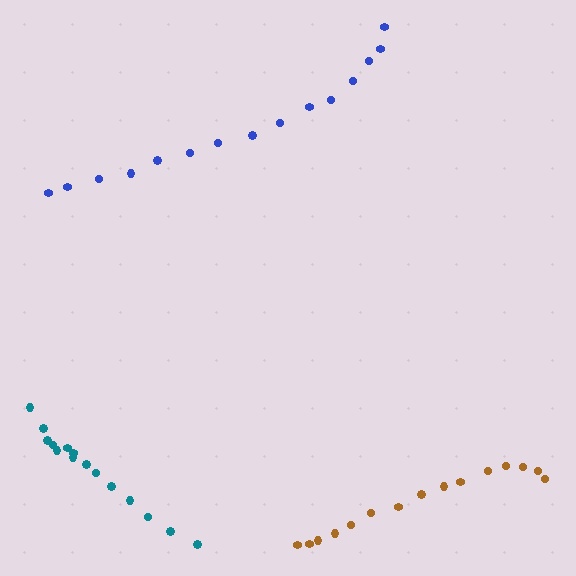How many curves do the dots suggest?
There are 3 distinct paths.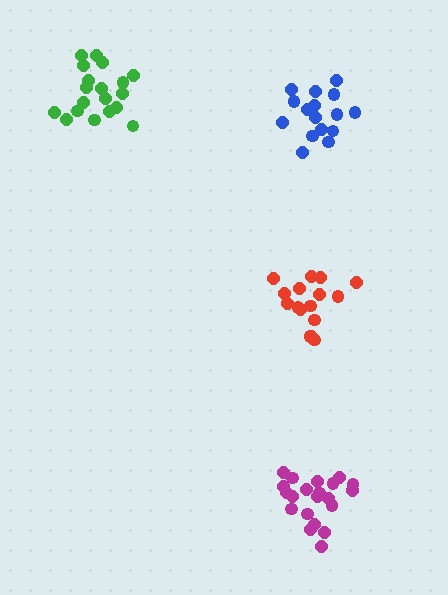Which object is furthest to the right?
The blue cluster is rightmost.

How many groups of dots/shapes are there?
There are 4 groups.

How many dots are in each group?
Group 1: 16 dots, Group 2: 19 dots, Group 3: 16 dots, Group 4: 21 dots (72 total).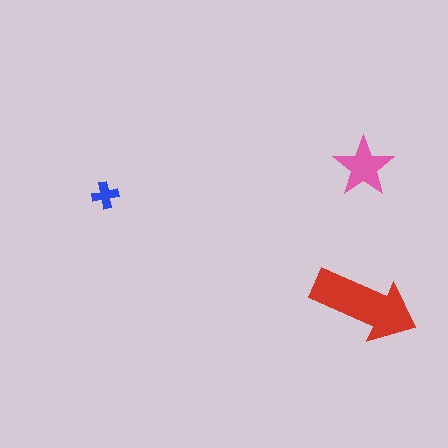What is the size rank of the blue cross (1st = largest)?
3rd.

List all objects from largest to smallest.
The red arrow, the pink star, the blue cross.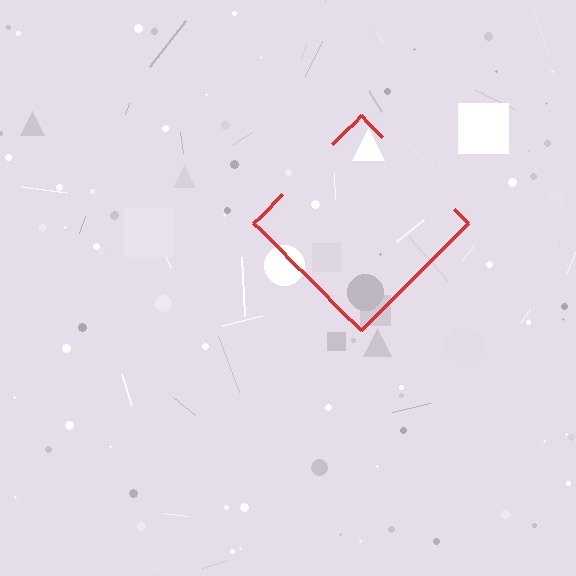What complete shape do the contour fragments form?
The contour fragments form a diamond.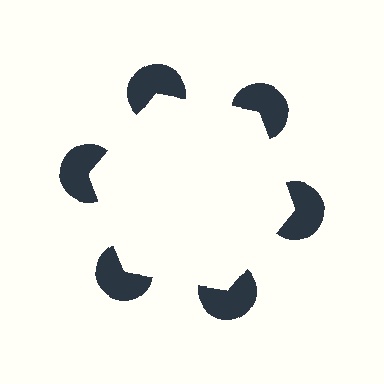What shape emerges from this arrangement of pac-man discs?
An illusory hexagon — its edges are inferred from the aligned wedge cuts in the pac-man discs, not physically drawn.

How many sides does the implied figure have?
6 sides.